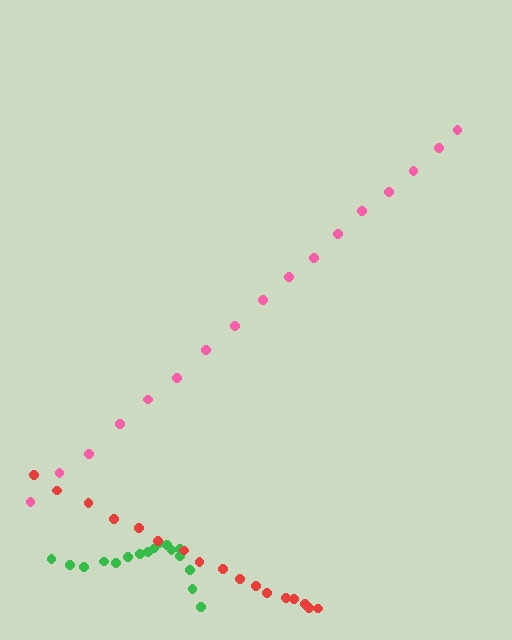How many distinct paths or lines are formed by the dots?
There are 3 distinct paths.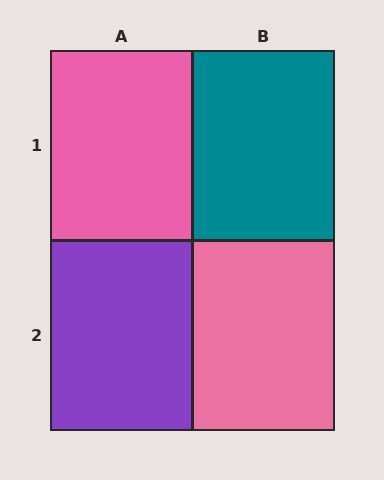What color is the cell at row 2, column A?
Purple.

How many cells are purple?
1 cell is purple.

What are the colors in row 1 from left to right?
Pink, teal.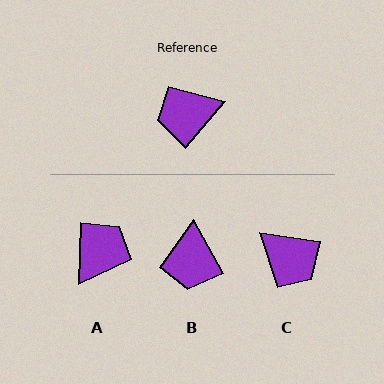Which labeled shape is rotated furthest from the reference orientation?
A, about 141 degrees away.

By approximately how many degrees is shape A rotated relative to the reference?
Approximately 141 degrees clockwise.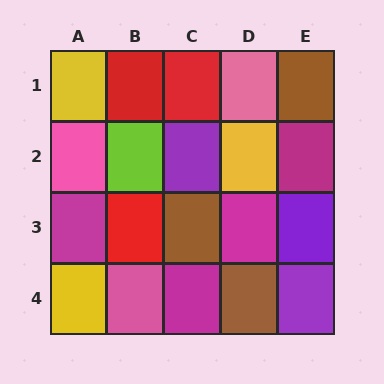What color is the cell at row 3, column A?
Magenta.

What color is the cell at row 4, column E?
Purple.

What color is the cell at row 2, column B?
Lime.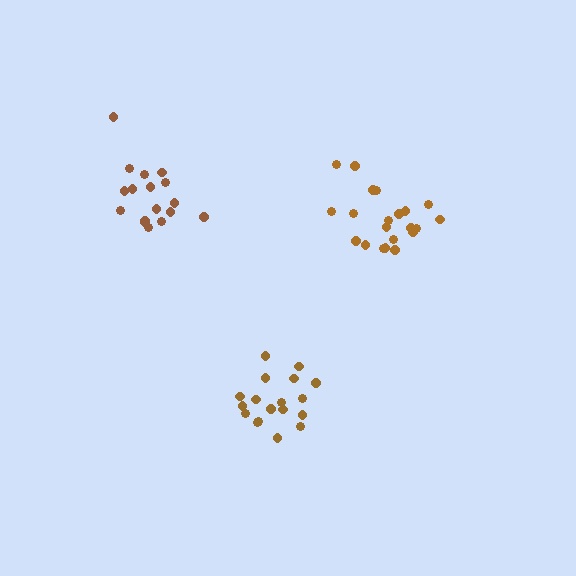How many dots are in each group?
Group 1: 18 dots, Group 2: 17 dots, Group 3: 21 dots (56 total).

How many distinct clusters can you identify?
There are 3 distinct clusters.